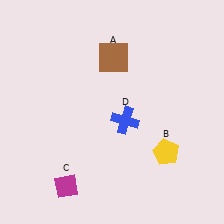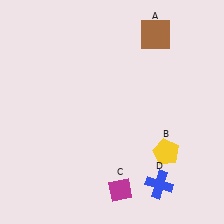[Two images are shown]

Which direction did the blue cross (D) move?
The blue cross (D) moved down.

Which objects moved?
The objects that moved are: the brown square (A), the magenta diamond (C), the blue cross (D).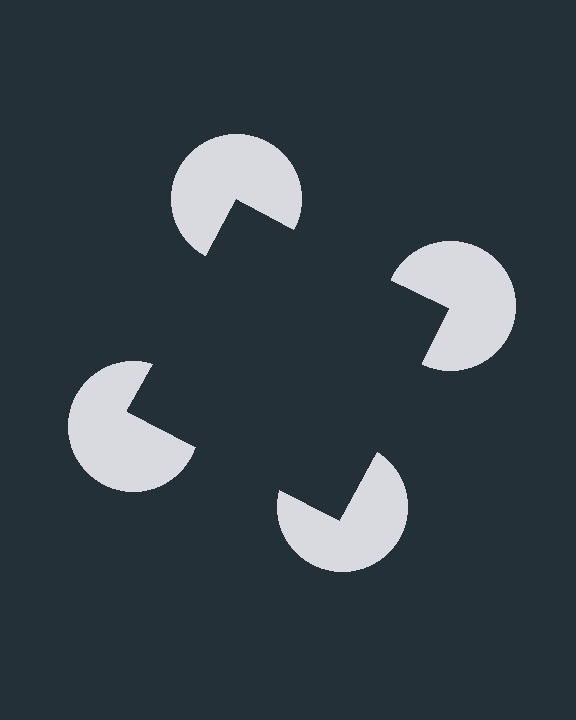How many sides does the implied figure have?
4 sides.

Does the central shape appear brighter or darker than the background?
It typically appears slightly darker than the background, even though no actual brightness change is drawn.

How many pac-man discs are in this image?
There are 4 — one at each vertex of the illusory square.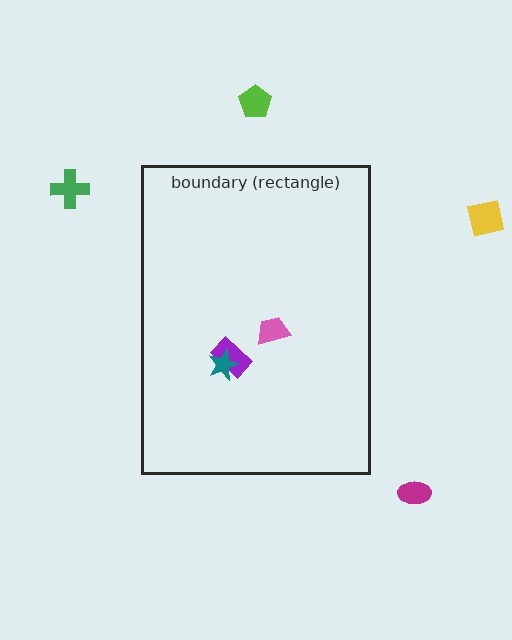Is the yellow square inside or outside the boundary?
Outside.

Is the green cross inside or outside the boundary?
Outside.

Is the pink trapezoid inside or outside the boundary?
Inside.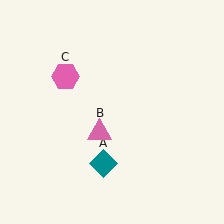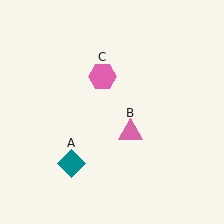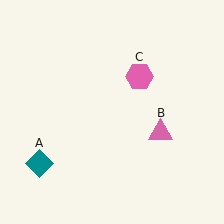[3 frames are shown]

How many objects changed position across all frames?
3 objects changed position: teal diamond (object A), pink triangle (object B), pink hexagon (object C).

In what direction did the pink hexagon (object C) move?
The pink hexagon (object C) moved right.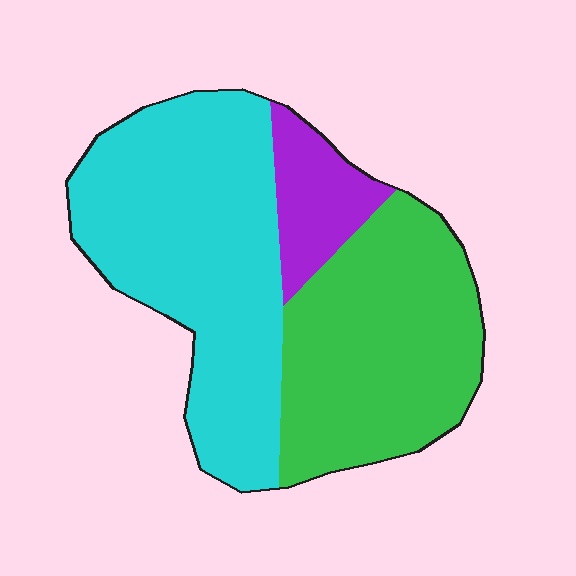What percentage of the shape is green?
Green takes up about two fifths (2/5) of the shape.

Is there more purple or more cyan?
Cyan.